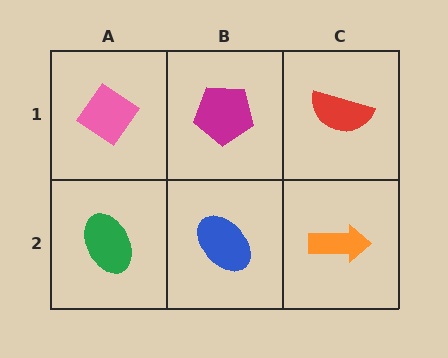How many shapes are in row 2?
3 shapes.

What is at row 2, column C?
An orange arrow.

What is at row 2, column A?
A green ellipse.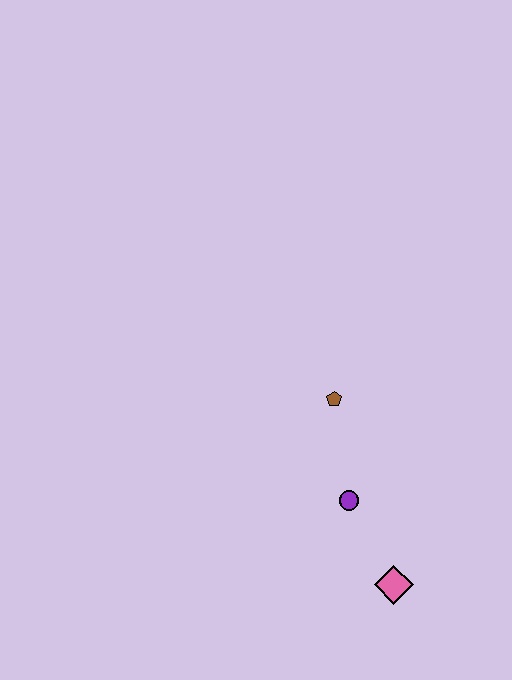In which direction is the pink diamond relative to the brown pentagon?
The pink diamond is below the brown pentagon.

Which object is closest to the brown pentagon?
The purple circle is closest to the brown pentagon.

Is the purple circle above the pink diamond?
Yes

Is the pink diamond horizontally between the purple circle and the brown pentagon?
No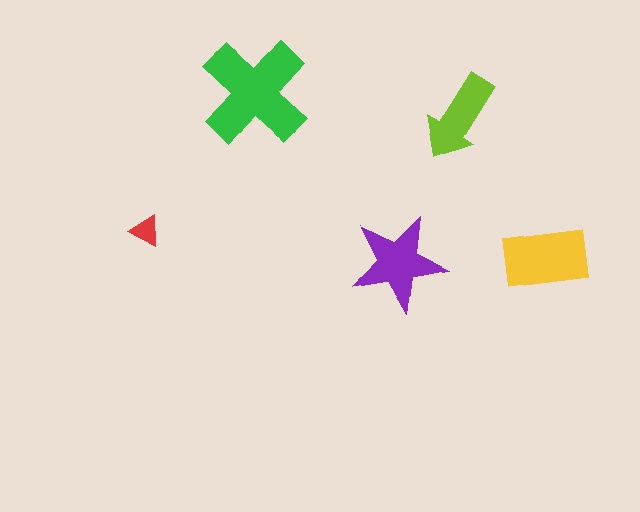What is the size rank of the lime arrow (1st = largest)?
4th.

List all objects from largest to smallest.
The green cross, the yellow rectangle, the purple star, the lime arrow, the red triangle.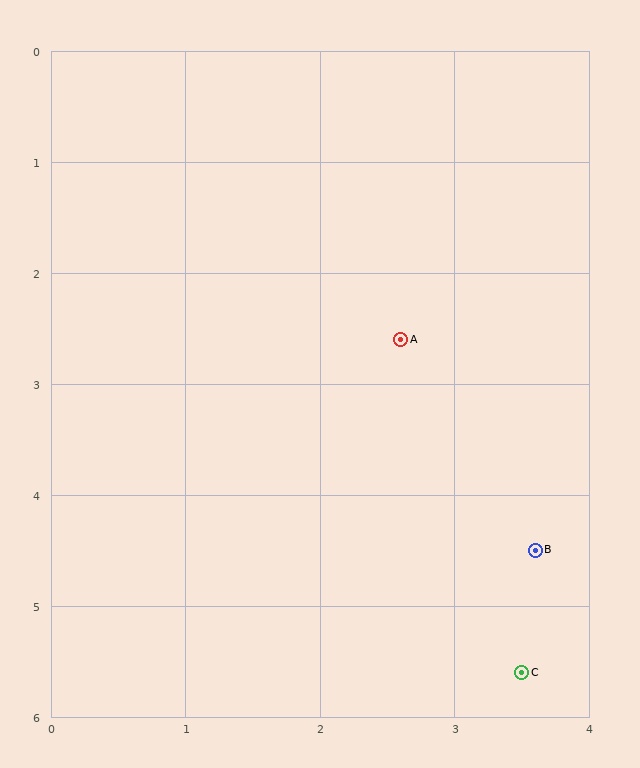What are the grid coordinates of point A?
Point A is at approximately (2.6, 2.6).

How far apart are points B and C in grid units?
Points B and C are about 1.1 grid units apart.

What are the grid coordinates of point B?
Point B is at approximately (3.6, 4.5).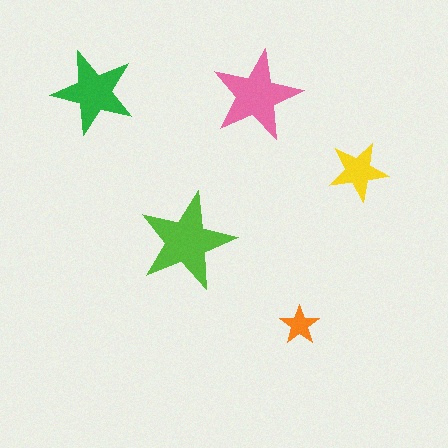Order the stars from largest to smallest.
the lime one, the pink one, the green one, the yellow one, the orange one.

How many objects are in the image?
There are 5 objects in the image.